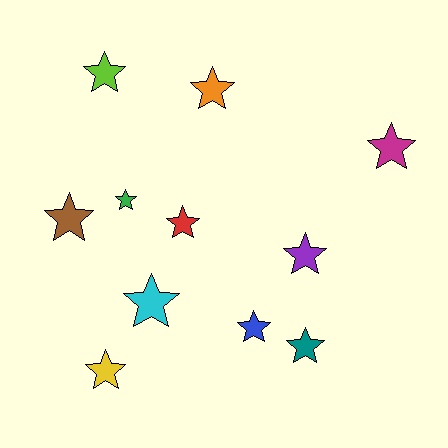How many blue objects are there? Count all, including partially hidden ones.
There is 1 blue object.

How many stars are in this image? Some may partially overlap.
There are 11 stars.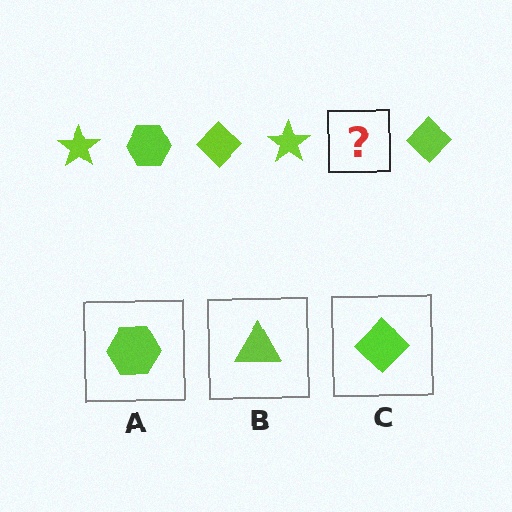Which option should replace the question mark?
Option A.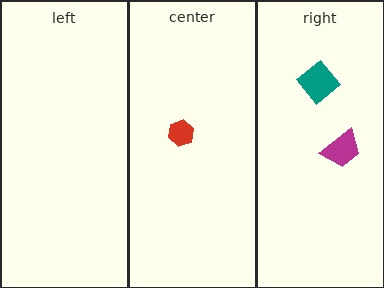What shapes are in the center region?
The red hexagon.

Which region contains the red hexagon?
The center region.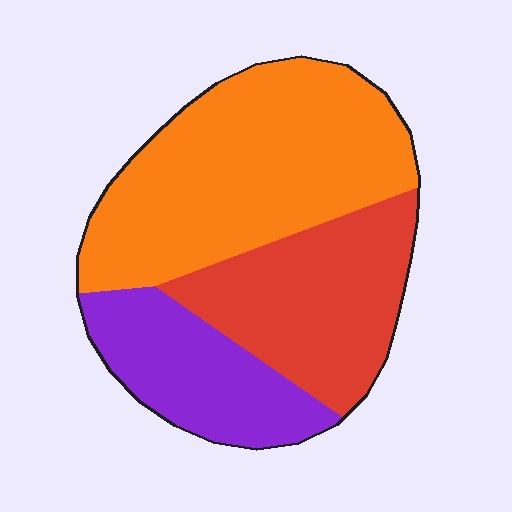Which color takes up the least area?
Purple, at roughly 20%.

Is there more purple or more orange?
Orange.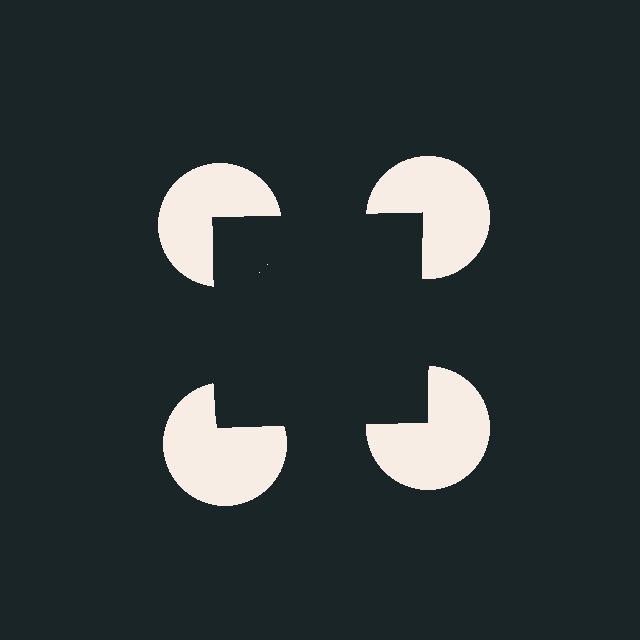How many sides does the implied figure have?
4 sides.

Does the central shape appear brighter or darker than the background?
It typically appears slightly darker than the background, even though no actual brightness change is drawn.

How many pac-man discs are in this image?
There are 4 — one at each vertex of the illusory square.